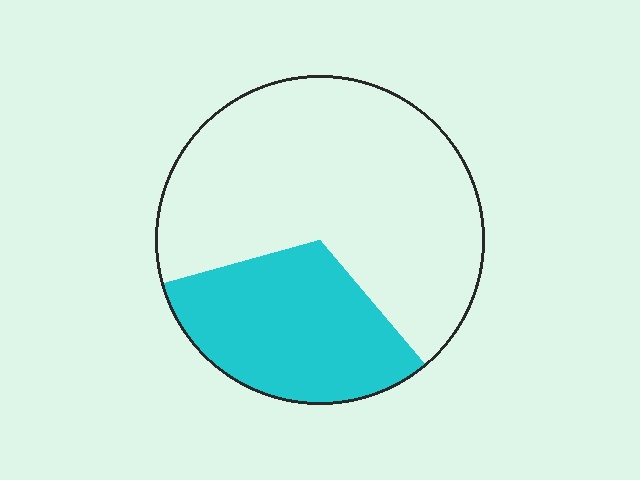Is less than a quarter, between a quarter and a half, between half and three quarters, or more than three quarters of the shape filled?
Between a quarter and a half.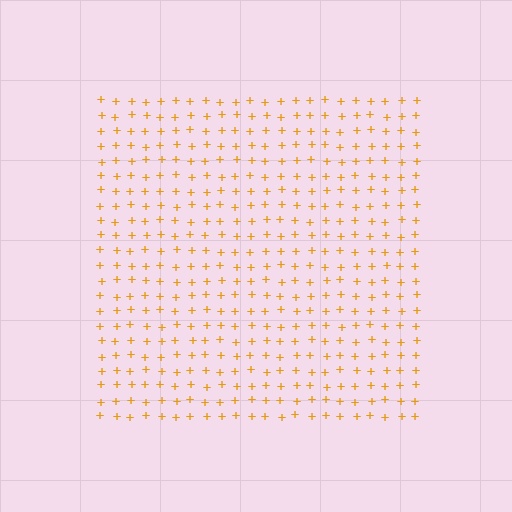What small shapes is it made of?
It is made of small plus signs.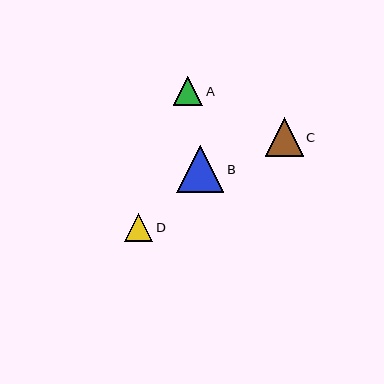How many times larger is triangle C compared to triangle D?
Triangle C is approximately 1.3 times the size of triangle D.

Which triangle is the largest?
Triangle B is the largest with a size of approximately 47 pixels.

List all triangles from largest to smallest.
From largest to smallest: B, C, A, D.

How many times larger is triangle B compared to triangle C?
Triangle B is approximately 1.2 times the size of triangle C.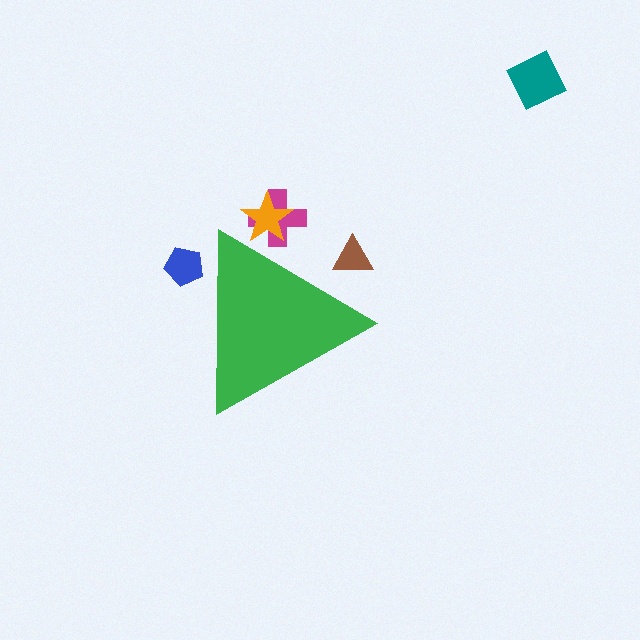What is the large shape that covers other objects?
A green triangle.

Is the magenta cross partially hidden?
Yes, the magenta cross is partially hidden behind the green triangle.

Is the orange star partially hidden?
Yes, the orange star is partially hidden behind the green triangle.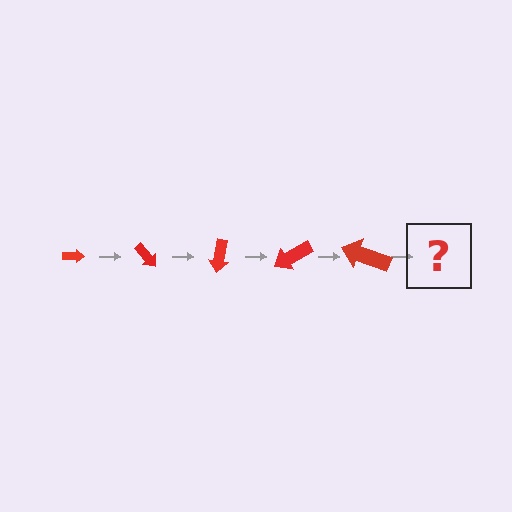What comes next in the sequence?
The next element should be an arrow, larger than the previous one and rotated 250 degrees from the start.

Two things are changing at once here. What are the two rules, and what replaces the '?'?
The two rules are that the arrow grows larger each step and it rotates 50 degrees each step. The '?' should be an arrow, larger than the previous one and rotated 250 degrees from the start.